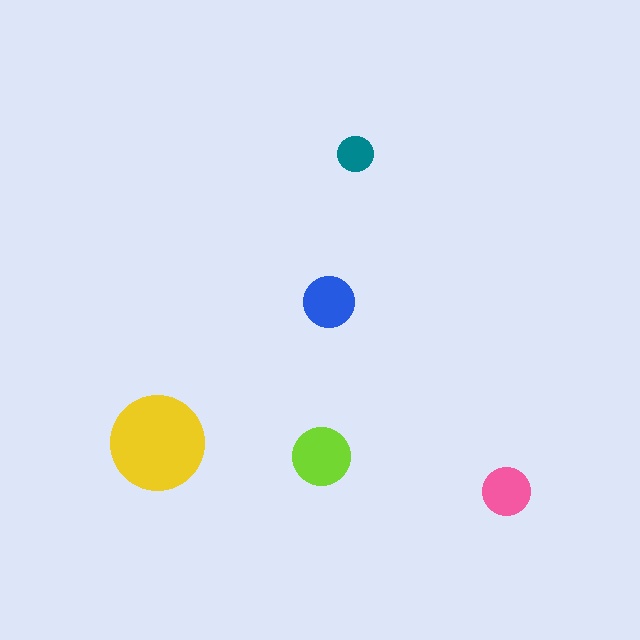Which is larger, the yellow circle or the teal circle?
The yellow one.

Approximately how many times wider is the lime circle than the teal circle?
About 1.5 times wider.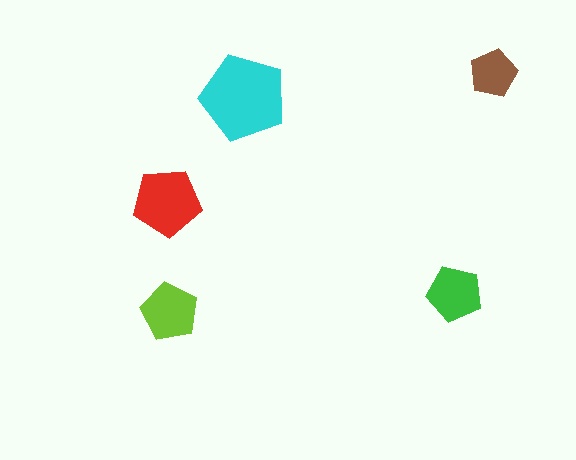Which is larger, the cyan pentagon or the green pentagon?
The cyan one.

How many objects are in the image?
There are 5 objects in the image.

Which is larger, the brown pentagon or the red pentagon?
The red one.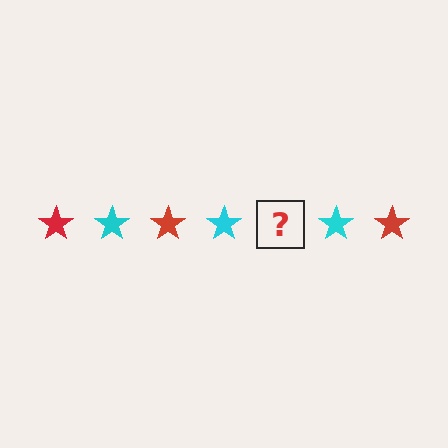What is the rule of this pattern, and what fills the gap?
The rule is that the pattern cycles through red, cyan stars. The gap should be filled with a red star.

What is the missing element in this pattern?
The missing element is a red star.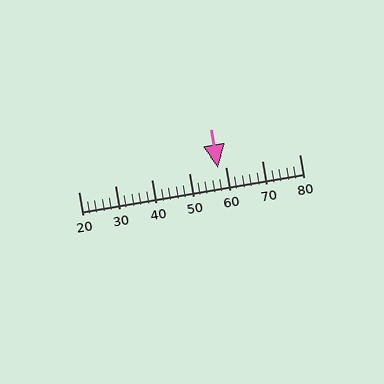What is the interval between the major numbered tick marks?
The major tick marks are spaced 10 units apart.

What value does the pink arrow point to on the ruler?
The pink arrow points to approximately 58.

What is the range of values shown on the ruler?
The ruler shows values from 20 to 80.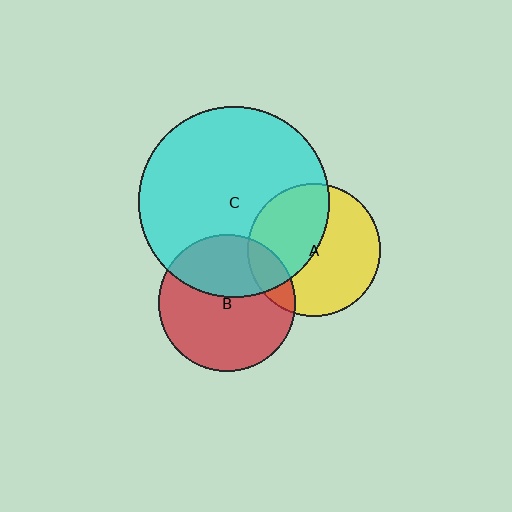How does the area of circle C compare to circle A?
Approximately 2.1 times.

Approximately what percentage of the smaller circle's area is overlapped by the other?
Approximately 35%.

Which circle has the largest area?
Circle C (cyan).